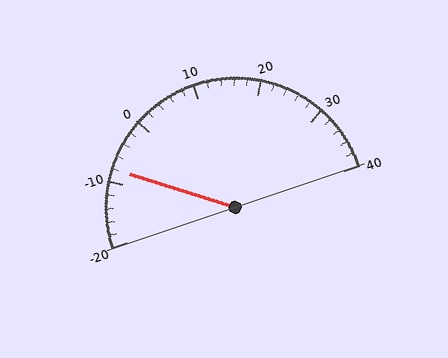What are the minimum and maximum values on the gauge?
The gauge ranges from -20 to 40.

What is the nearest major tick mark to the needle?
The nearest major tick mark is -10.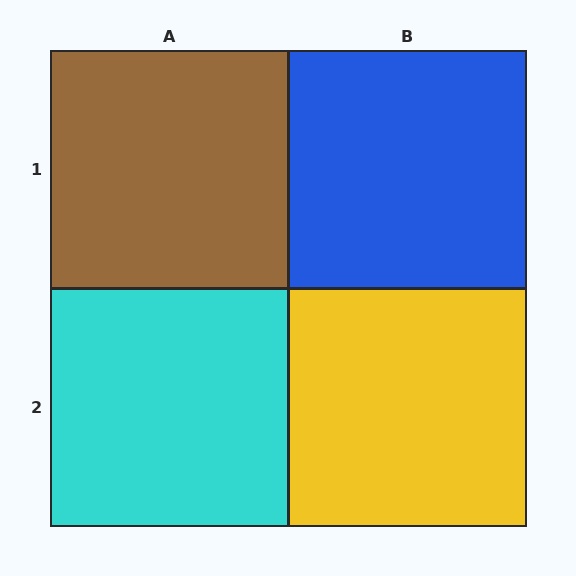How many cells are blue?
1 cell is blue.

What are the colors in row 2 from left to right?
Cyan, yellow.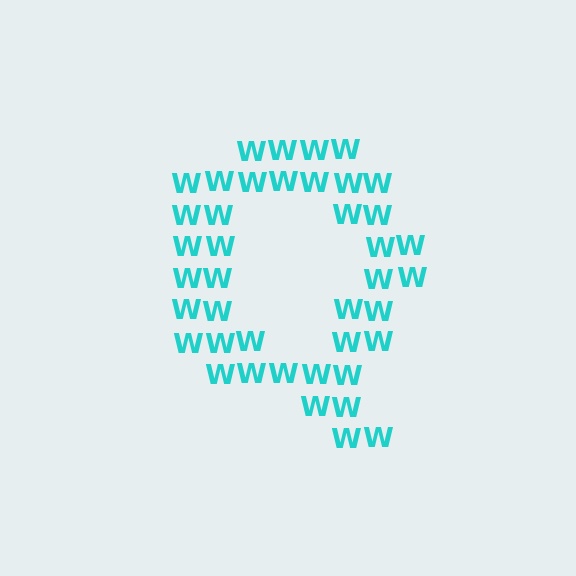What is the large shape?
The large shape is the letter Q.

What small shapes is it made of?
It is made of small letter W's.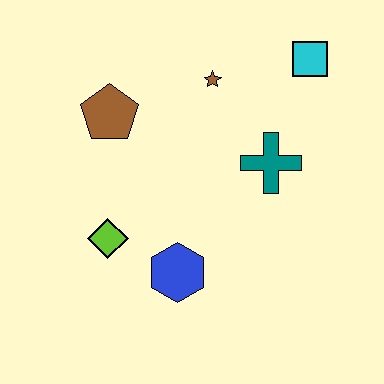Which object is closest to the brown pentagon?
The brown star is closest to the brown pentagon.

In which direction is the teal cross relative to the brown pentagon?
The teal cross is to the right of the brown pentagon.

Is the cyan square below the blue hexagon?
No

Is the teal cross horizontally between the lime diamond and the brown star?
No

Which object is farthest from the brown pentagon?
The cyan square is farthest from the brown pentagon.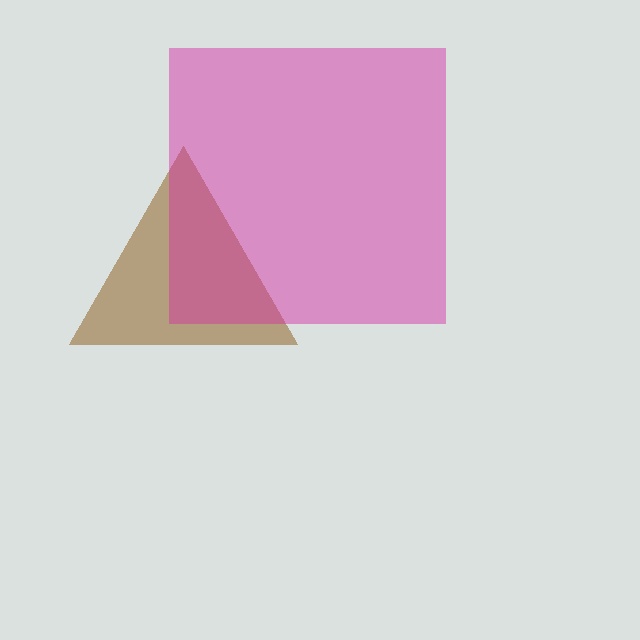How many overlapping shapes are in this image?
There are 2 overlapping shapes in the image.